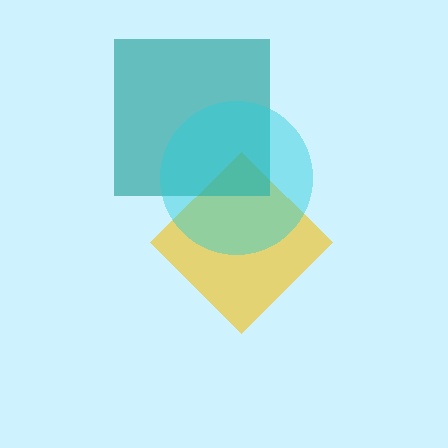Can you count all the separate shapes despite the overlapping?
Yes, there are 3 separate shapes.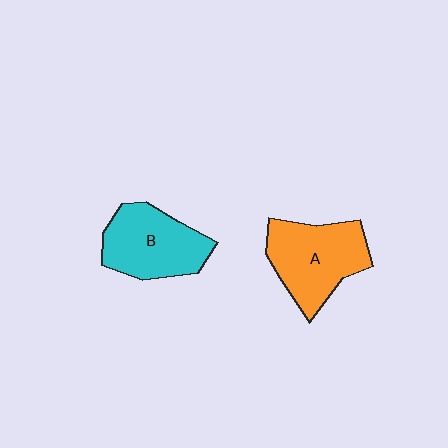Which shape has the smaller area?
Shape B (cyan).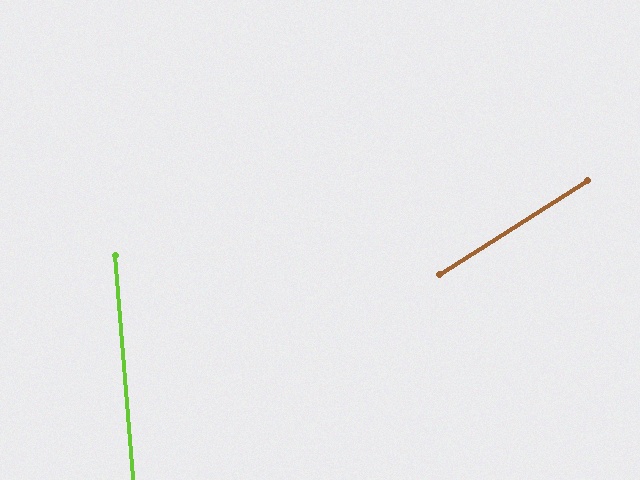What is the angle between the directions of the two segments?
Approximately 62 degrees.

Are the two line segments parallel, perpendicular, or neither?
Neither parallel nor perpendicular — they differ by about 62°.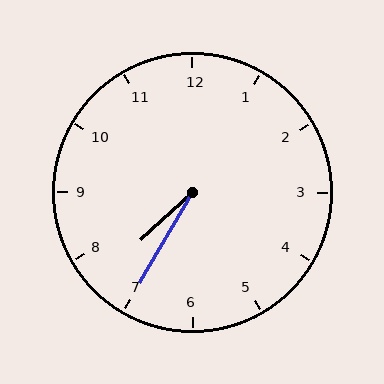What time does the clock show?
7:35.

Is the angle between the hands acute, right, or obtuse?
It is acute.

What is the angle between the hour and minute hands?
Approximately 18 degrees.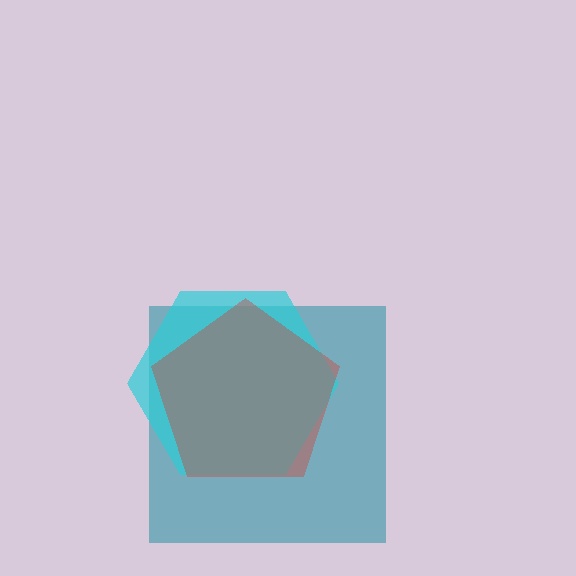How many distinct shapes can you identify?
There are 3 distinct shapes: a teal square, a cyan hexagon, a red pentagon.